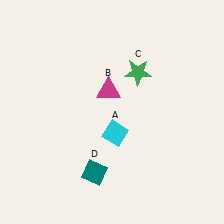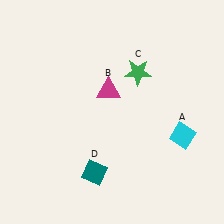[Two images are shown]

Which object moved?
The cyan diamond (A) moved right.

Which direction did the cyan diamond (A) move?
The cyan diamond (A) moved right.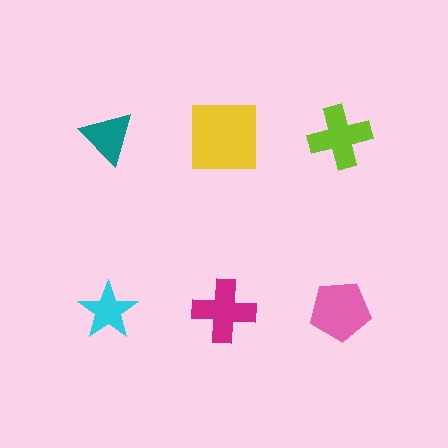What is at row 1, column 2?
A yellow square.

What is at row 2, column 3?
A pink pentagon.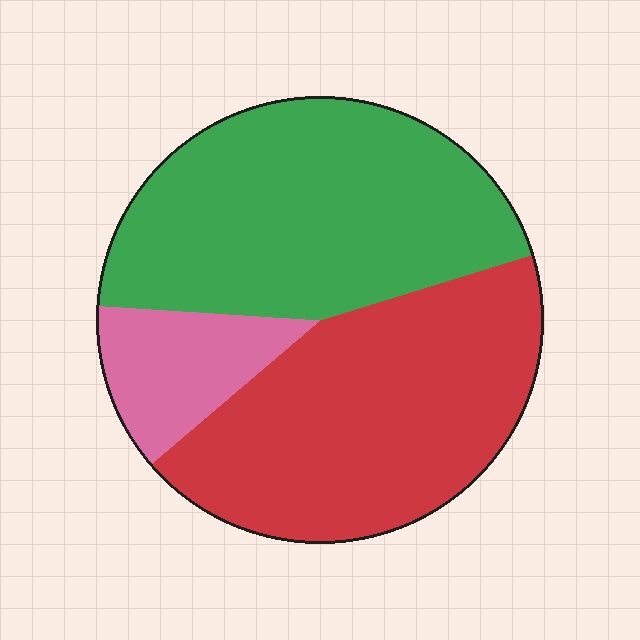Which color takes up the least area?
Pink, at roughly 10%.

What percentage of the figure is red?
Red takes up about two fifths (2/5) of the figure.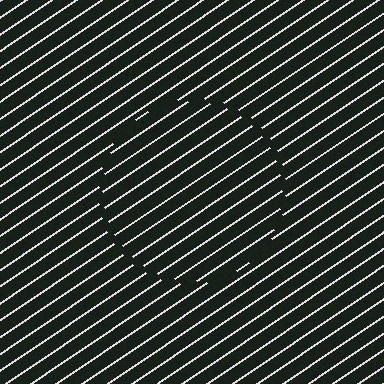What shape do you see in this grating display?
An illusory circle. The interior of the shape contains the same grating, shifted by half a period — the contour is defined by the phase discontinuity where line-ends from the inner and outer gratings abut.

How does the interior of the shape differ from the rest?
The interior of the shape contains the same grating, shifted by half a period — the contour is defined by the phase discontinuity where line-ends from the inner and outer gratings abut.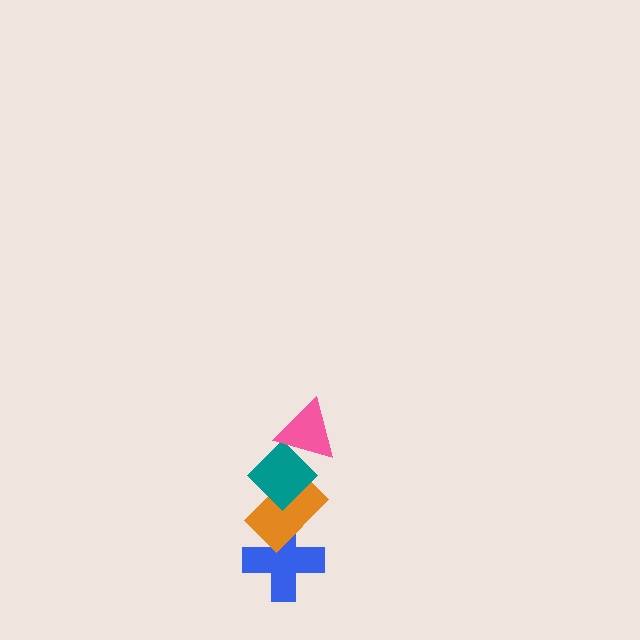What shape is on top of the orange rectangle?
The teal diamond is on top of the orange rectangle.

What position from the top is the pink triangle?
The pink triangle is 1st from the top.